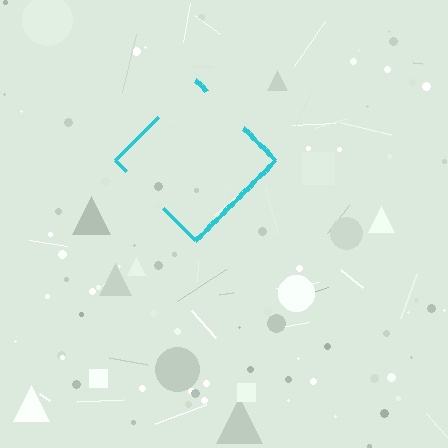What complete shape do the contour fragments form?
The contour fragments form a diamond.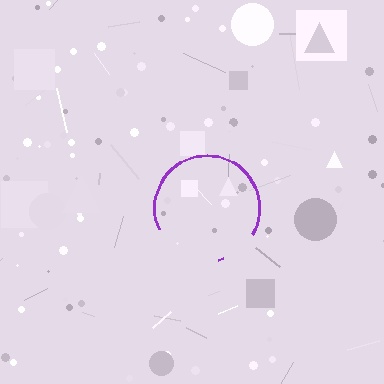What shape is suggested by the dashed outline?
The dashed outline suggests a circle.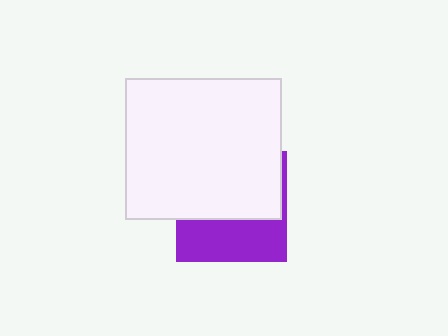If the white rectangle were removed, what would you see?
You would see the complete purple square.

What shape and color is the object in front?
The object in front is a white rectangle.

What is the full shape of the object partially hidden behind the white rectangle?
The partially hidden object is a purple square.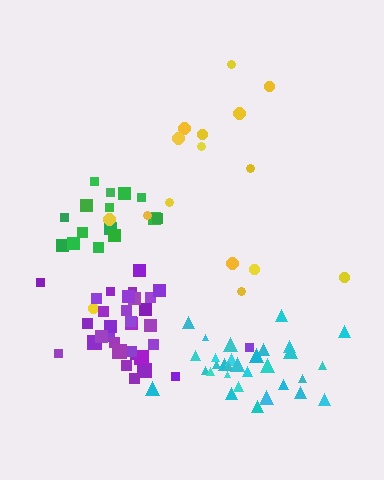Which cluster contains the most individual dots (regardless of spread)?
Purple (34).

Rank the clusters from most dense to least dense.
purple, cyan, green, yellow.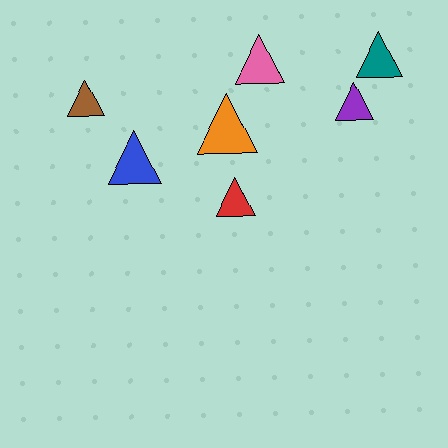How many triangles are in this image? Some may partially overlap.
There are 7 triangles.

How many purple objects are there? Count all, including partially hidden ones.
There is 1 purple object.